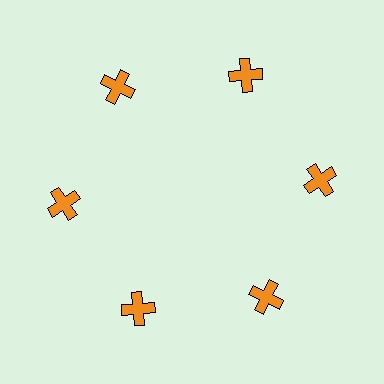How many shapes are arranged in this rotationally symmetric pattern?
There are 6 shapes, arranged in 6 groups of 1.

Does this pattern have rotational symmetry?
Yes, this pattern has 6-fold rotational symmetry. It looks the same after rotating 60 degrees around the center.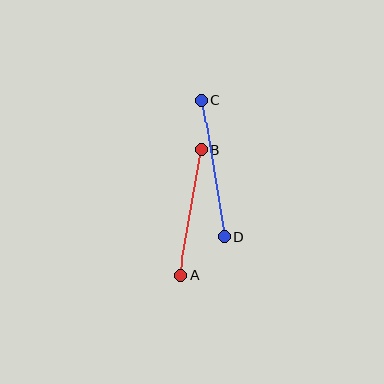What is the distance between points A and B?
The distance is approximately 127 pixels.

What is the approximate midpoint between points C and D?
The midpoint is at approximately (213, 168) pixels.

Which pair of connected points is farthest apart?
Points C and D are farthest apart.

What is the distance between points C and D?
The distance is approximately 138 pixels.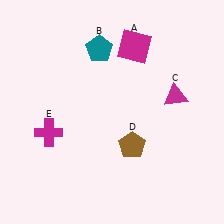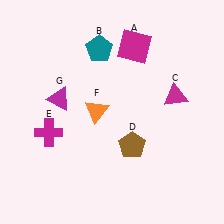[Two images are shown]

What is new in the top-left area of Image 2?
A magenta triangle (G) was added in the top-left area of Image 2.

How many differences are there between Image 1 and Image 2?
There are 2 differences between the two images.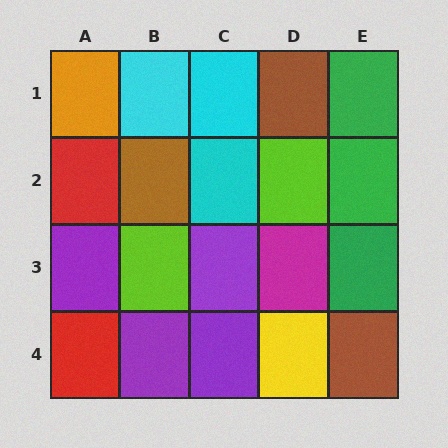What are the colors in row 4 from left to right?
Red, purple, purple, yellow, brown.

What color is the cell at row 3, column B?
Lime.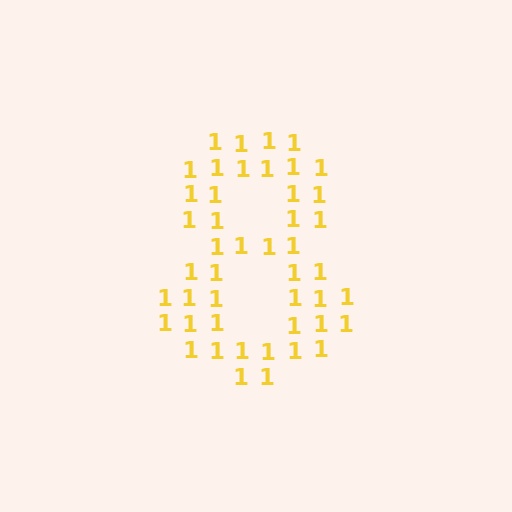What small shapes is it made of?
It is made of small digit 1's.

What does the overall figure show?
The overall figure shows the digit 8.